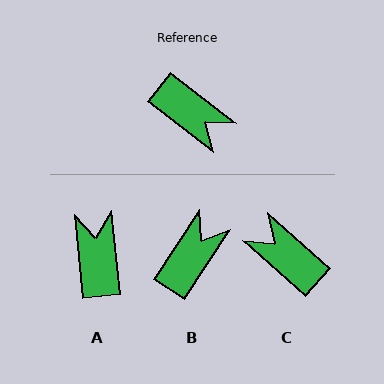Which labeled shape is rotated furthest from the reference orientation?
C, about 176 degrees away.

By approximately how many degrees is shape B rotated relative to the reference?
Approximately 94 degrees counter-clockwise.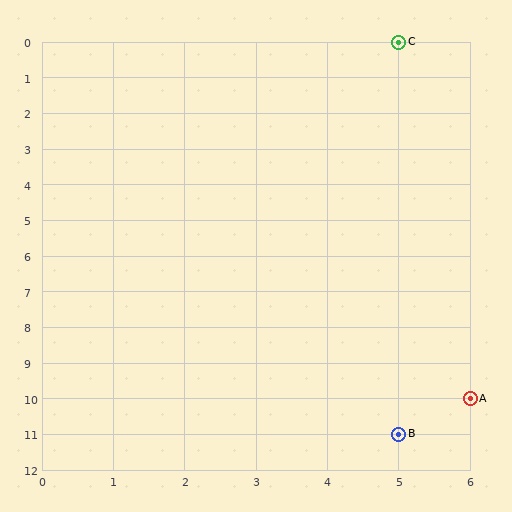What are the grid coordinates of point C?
Point C is at grid coordinates (5, 0).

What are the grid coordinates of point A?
Point A is at grid coordinates (6, 10).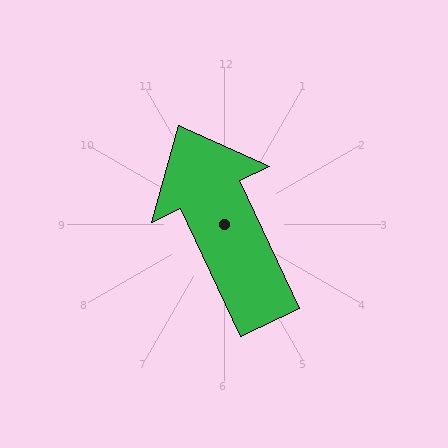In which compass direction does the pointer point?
Northwest.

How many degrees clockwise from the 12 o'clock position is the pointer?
Approximately 335 degrees.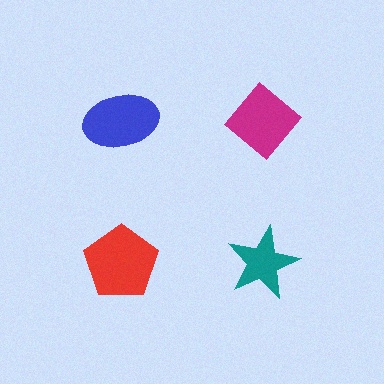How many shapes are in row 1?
2 shapes.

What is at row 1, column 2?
A magenta diamond.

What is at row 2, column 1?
A red pentagon.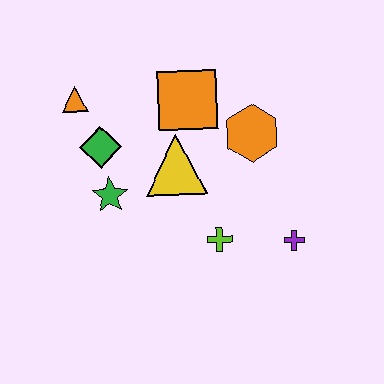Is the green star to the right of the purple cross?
No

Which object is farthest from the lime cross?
The orange triangle is farthest from the lime cross.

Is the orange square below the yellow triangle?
No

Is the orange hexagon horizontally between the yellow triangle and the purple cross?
Yes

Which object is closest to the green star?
The green diamond is closest to the green star.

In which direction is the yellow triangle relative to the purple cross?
The yellow triangle is to the left of the purple cross.